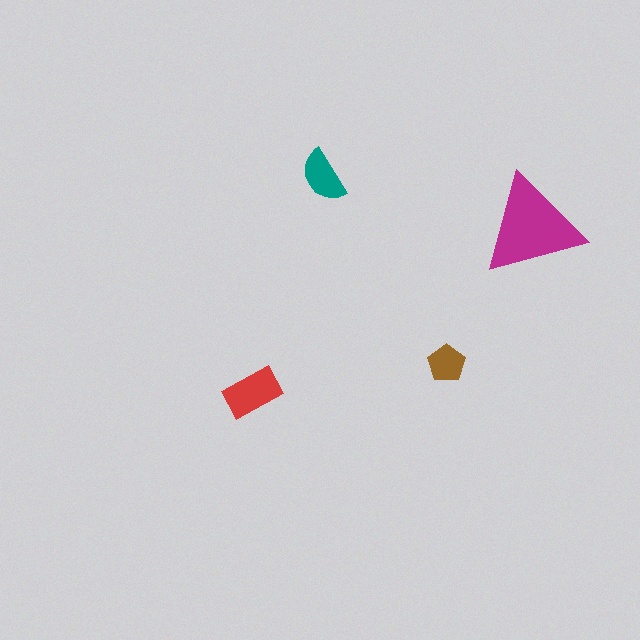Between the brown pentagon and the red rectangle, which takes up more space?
The red rectangle.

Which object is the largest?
The magenta triangle.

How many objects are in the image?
There are 4 objects in the image.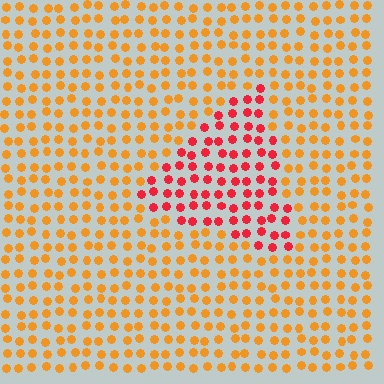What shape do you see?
I see a triangle.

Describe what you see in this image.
The image is filled with small orange elements in a uniform arrangement. A triangle-shaped region is visible where the elements are tinted to a slightly different hue, forming a subtle color boundary.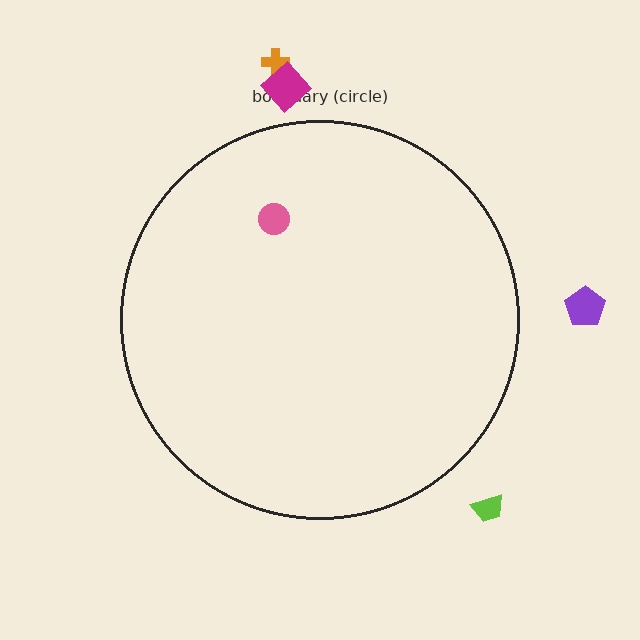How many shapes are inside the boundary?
1 inside, 4 outside.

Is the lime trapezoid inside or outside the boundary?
Outside.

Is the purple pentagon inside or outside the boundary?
Outside.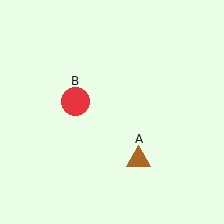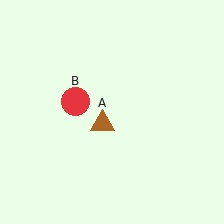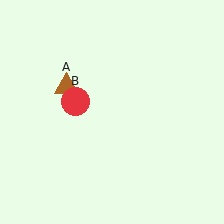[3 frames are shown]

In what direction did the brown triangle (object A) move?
The brown triangle (object A) moved up and to the left.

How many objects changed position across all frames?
1 object changed position: brown triangle (object A).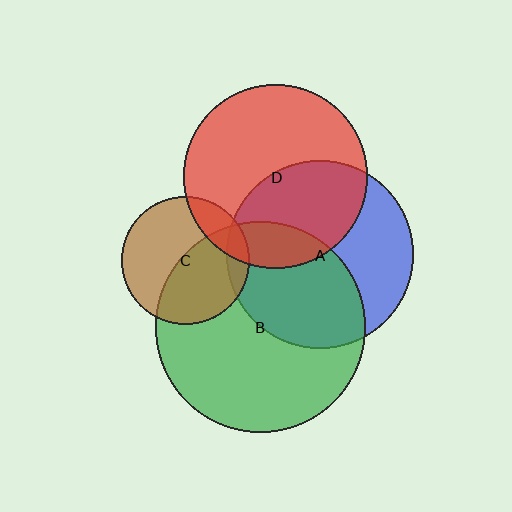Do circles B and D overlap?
Yes.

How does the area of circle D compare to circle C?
Approximately 2.1 times.